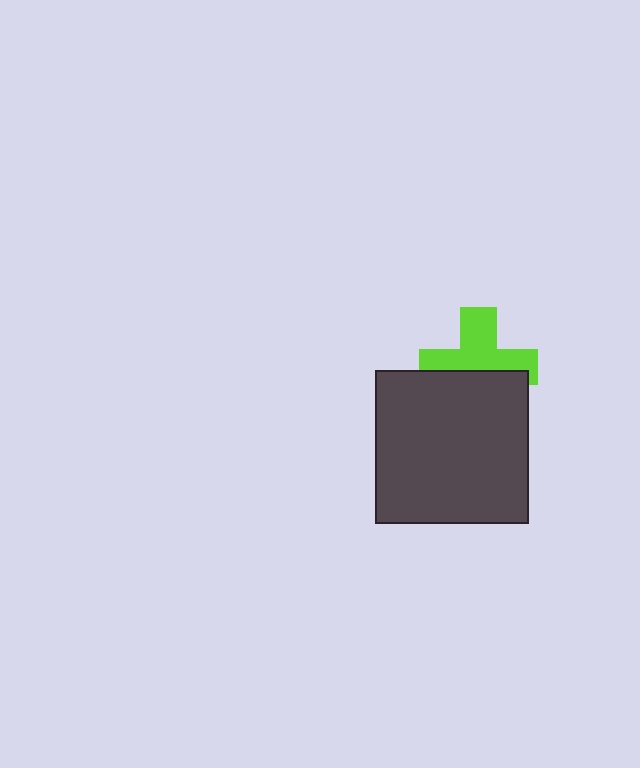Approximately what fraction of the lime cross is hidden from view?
Roughly 45% of the lime cross is hidden behind the dark gray square.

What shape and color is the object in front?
The object in front is a dark gray square.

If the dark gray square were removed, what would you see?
You would see the complete lime cross.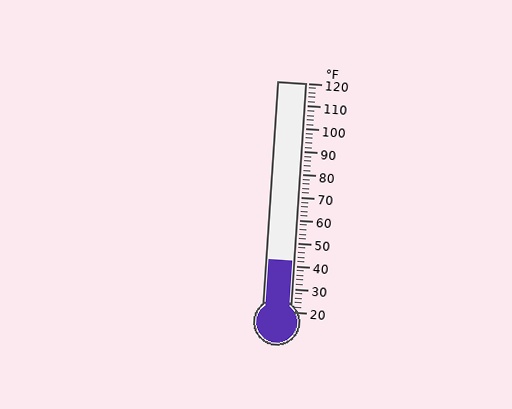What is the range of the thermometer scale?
The thermometer scale ranges from 20°F to 120°F.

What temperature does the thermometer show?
The thermometer shows approximately 42°F.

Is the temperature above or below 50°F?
The temperature is below 50°F.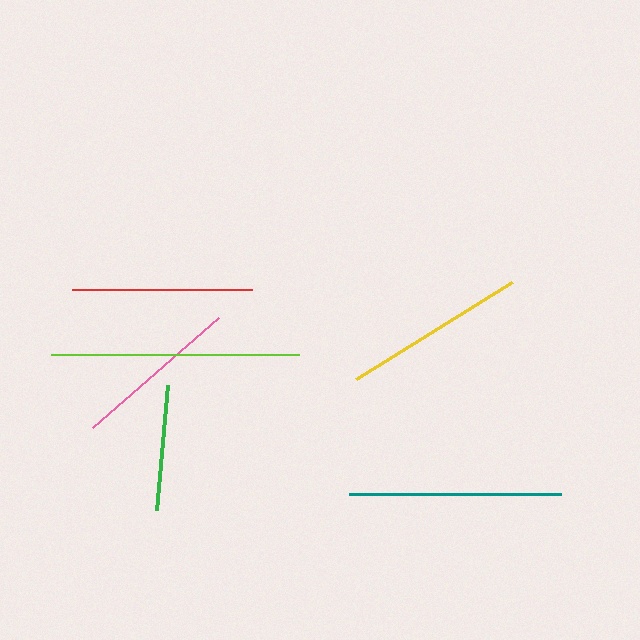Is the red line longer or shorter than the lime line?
The lime line is longer than the red line.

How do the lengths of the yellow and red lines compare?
The yellow and red lines are approximately the same length.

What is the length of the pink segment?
The pink segment is approximately 168 pixels long.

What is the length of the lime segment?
The lime segment is approximately 248 pixels long.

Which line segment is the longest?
The lime line is the longest at approximately 248 pixels.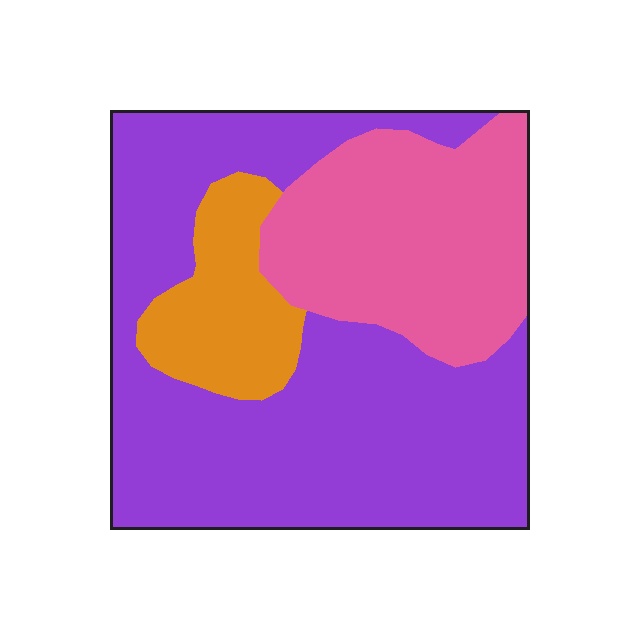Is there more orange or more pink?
Pink.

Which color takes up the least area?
Orange, at roughly 15%.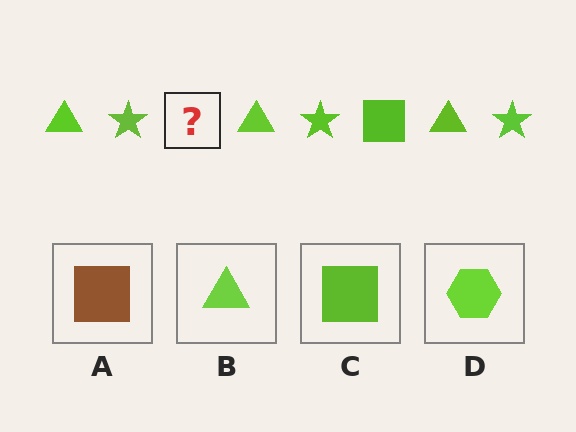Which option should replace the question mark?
Option C.